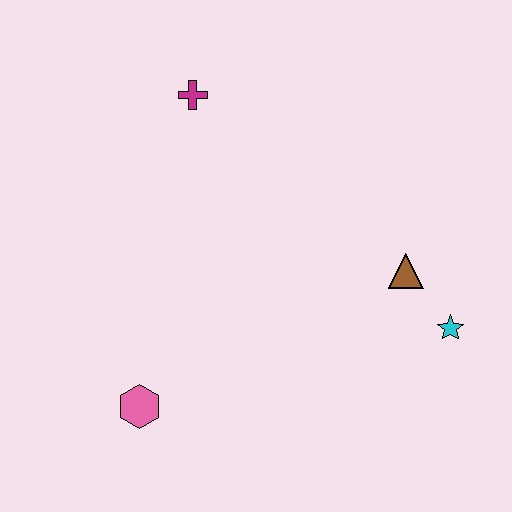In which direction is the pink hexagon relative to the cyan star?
The pink hexagon is to the left of the cyan star.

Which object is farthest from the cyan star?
The magenta cross is farthest from the cyan star.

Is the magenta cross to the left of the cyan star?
Yes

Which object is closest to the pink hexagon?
The brown triangle is closest to the pink hexagon.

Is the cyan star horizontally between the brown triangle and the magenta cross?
No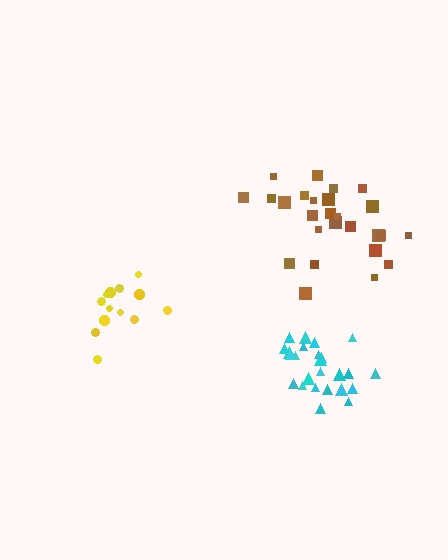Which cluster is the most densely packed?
Cyan.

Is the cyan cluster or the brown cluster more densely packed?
Cyan.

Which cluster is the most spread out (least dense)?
Brown.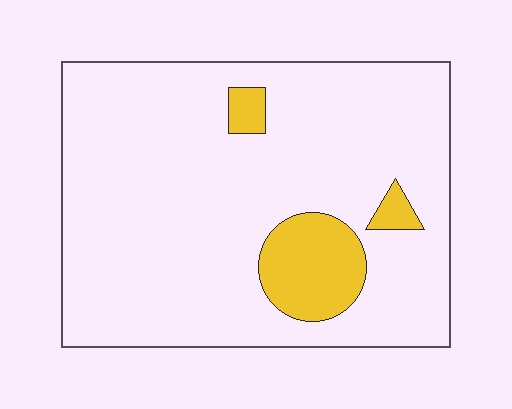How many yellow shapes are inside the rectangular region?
3.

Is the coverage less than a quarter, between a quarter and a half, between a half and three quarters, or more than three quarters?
Less than a quarter.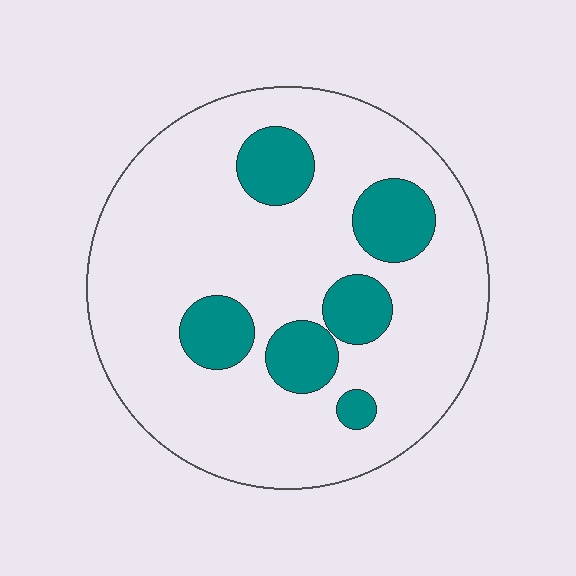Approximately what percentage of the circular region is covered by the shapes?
Approximately 20%.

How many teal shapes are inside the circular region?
6.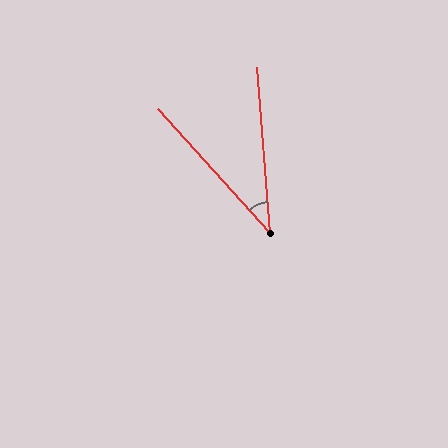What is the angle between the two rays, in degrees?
Approximately 37 degrees.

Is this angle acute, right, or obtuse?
It is acute.